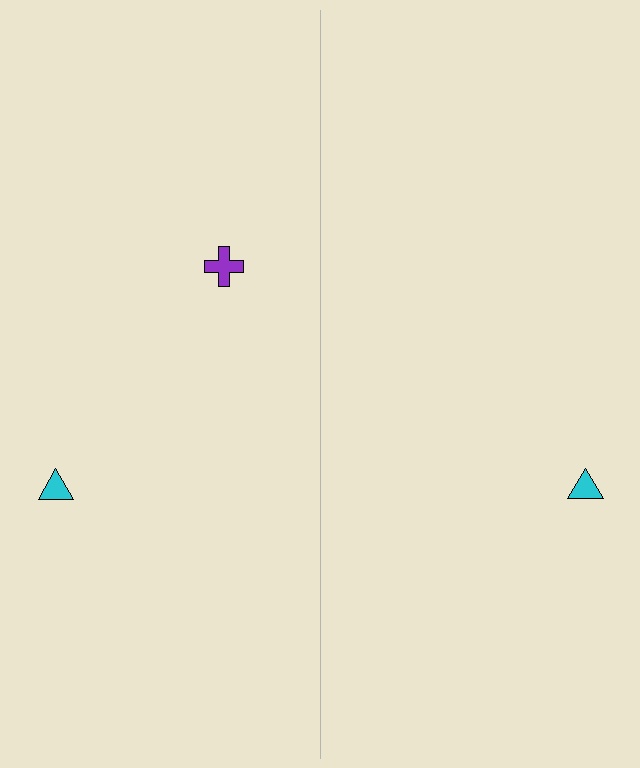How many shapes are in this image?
There are 3 shapes in this image.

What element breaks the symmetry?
A purple cross is missing from the right side.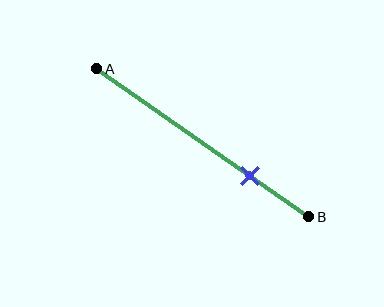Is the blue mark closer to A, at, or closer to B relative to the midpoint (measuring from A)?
The blue mark is closer to point B than the midpoint of segment AB.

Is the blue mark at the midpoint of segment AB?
No, the mark is at about 70% from A, not at the 50% midpoint.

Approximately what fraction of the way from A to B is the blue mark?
The blue mark is approximately 70% of the way from A to B.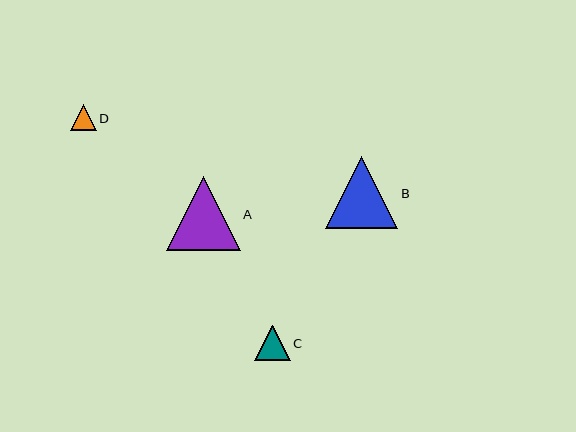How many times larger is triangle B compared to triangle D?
Triangle B is approximately 2.8 times the size of triangle D.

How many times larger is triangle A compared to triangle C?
Triangle A is approximately 2.1 times the size of triangle C.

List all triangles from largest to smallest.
From largest to smallest: A, B, C, D.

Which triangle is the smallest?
Triangle D is the smallest with a size of approximately 26 pixels.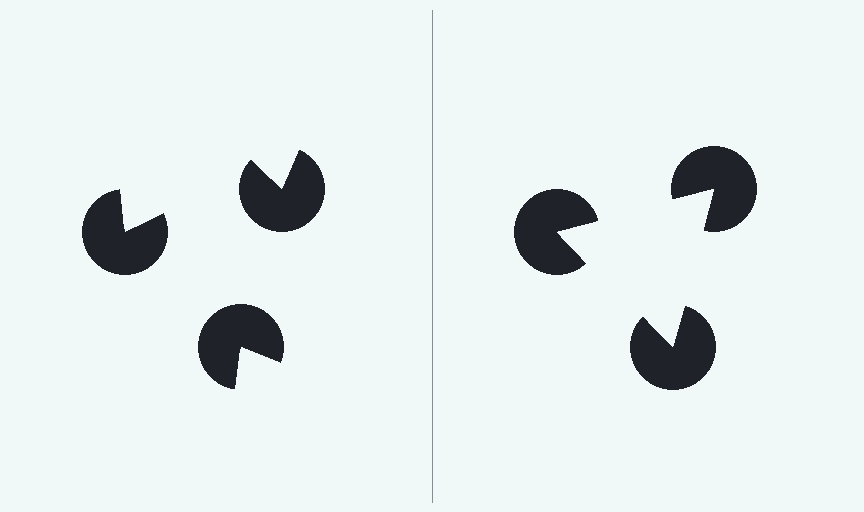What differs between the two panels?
The pac-man discs are positioned identically on both sides; only the wedge orientations differ. On the right they align to a triangle; on the left they are misaligned.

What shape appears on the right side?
An illusory triangle.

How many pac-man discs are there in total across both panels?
6 — 3 on each side.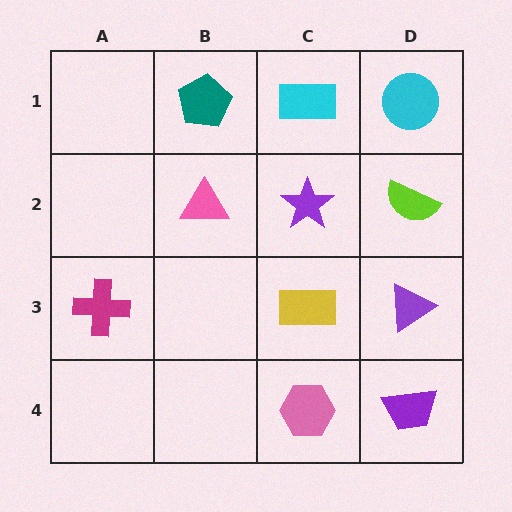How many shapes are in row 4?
2 shapes.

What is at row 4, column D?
A purple trapezoid.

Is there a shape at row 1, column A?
No, that cell is empty.